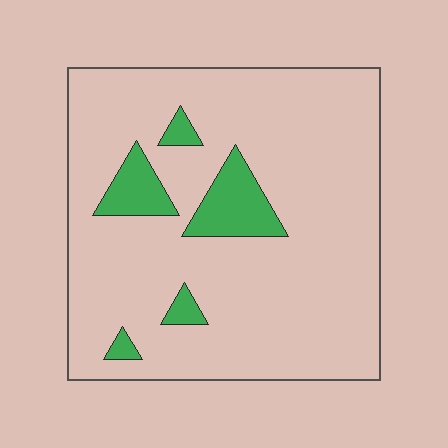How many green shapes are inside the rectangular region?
5.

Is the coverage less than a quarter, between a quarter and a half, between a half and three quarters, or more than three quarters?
Less than a quarter.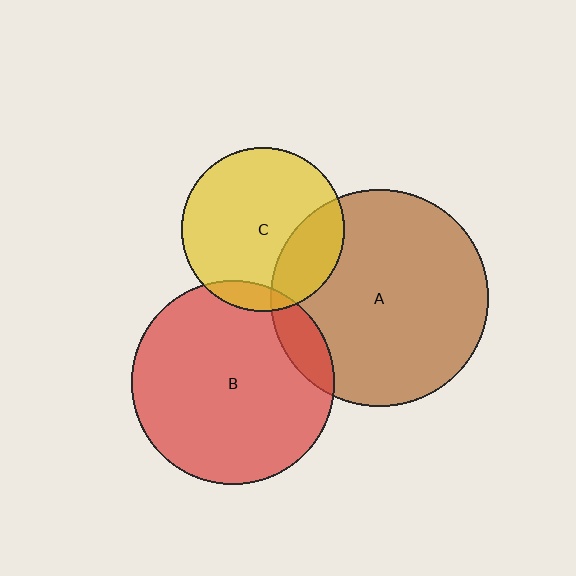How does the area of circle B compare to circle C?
Approximately 1.5 times.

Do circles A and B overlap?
Yes.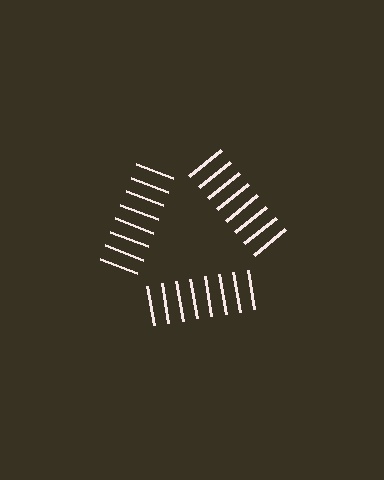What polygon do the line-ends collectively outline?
An illusory triangle — the line segments terminate on its edges but no continuous stroke is drawn.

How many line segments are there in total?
24 — 8 along each of the 3 edges.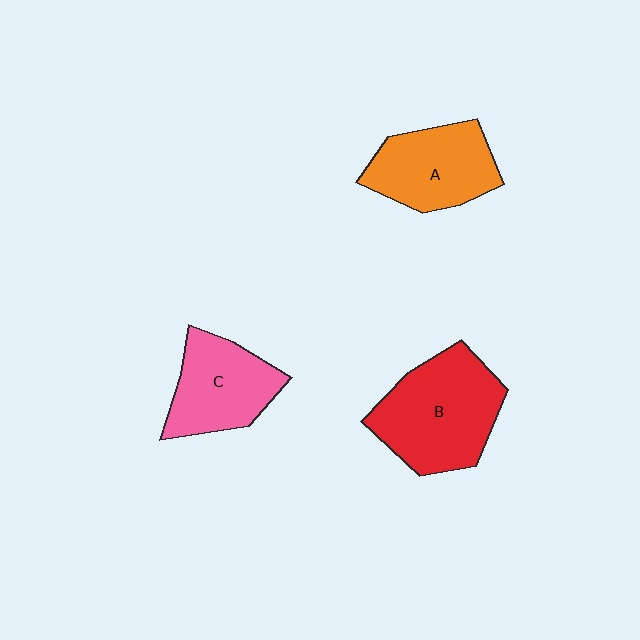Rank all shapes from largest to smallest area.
From largest to smallest: B (red), A (orange), C (pink).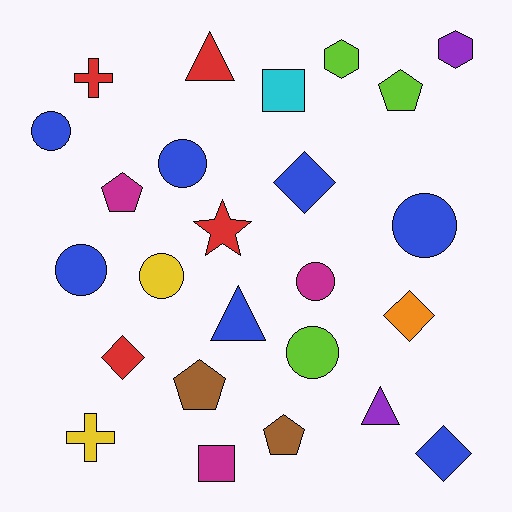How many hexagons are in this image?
There are 2 hexagons.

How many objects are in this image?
There are 25 objects.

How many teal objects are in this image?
There are no teal objects.